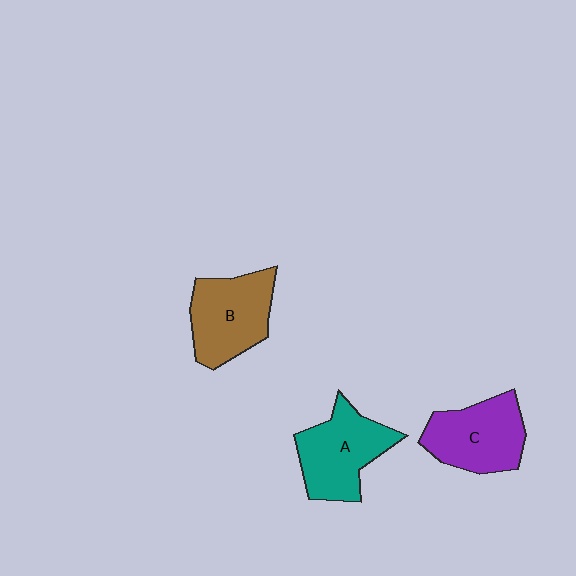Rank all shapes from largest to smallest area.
From largest to smallest: A (teal), B (brown), C (purple).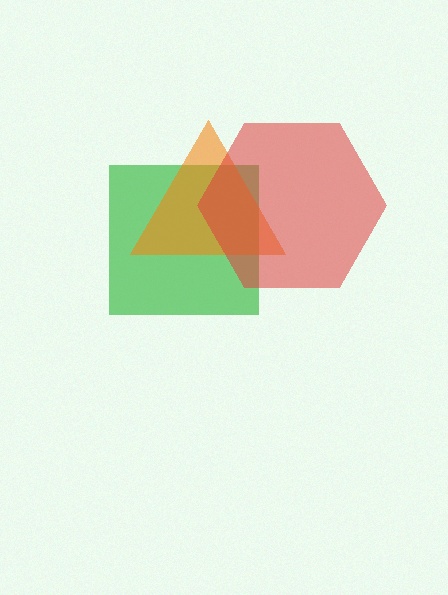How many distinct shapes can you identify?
There are 3 distinct shapes: a green square, an orange triangle, a red hexagon.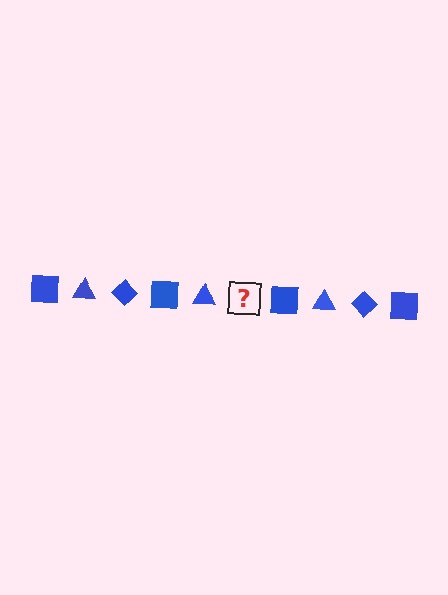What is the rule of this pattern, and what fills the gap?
The rule is that the pattern cycles through square, triangle, diamond shapes in blue. The gap should be filled with a blue diamond.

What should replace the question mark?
The question mark should be replaced with a blue diamond.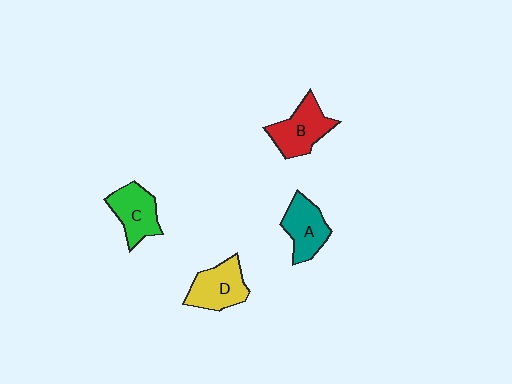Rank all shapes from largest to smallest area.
From largest to smallest: B (red), D (yellow), C (green), A (teal).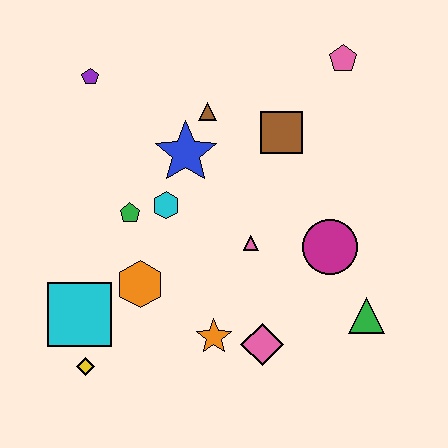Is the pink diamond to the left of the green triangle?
Yes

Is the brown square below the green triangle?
No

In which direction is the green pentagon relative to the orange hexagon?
The green pentagon is above the orange hexagon.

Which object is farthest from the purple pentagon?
The green triangle is farthest from the purple pentagon.